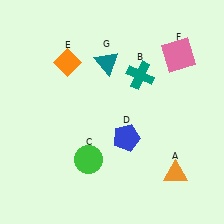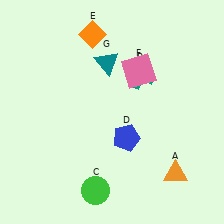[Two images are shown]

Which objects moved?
The objects that moved are: the green circle (C), the orange diamond (E), the pink square (F).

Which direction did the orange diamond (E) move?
The orange diamond (E) moved up.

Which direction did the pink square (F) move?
The pink square (F) moved left.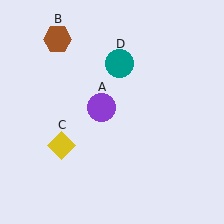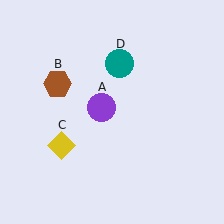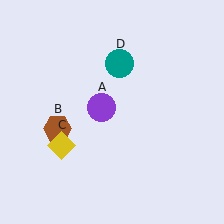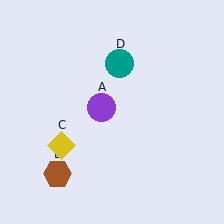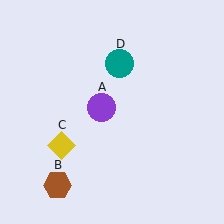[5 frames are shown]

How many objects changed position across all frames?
1 object changed position: brown hexagon (object B).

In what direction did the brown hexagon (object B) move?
The brown hexagon (object B) moved down.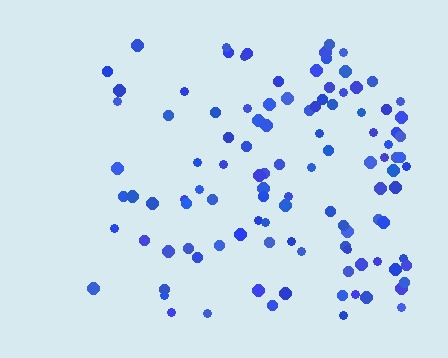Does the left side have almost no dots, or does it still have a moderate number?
Still a moderate number, just noticeably fewer than the right.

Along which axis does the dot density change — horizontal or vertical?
Horizontal.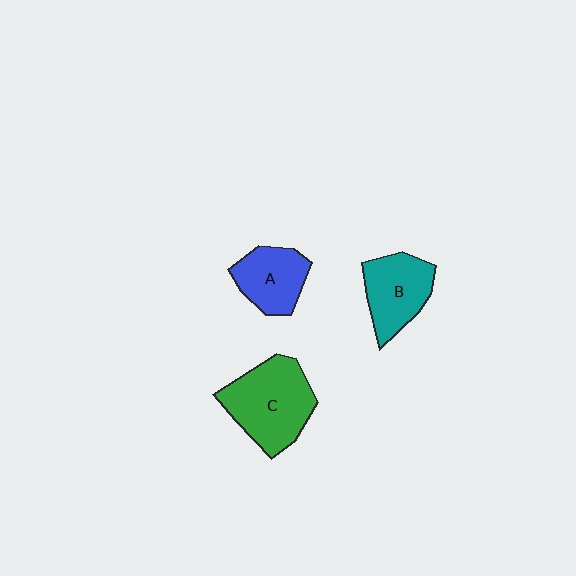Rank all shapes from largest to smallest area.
From largest to smallest: C (green), B (teal), A (blue).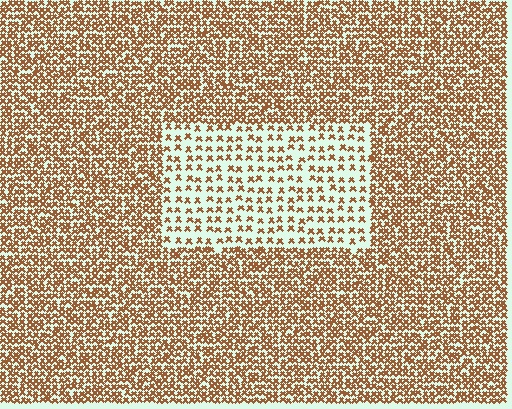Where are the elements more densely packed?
The elements are more densely packed outside the rectangle boundary.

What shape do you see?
I see a rectangle.